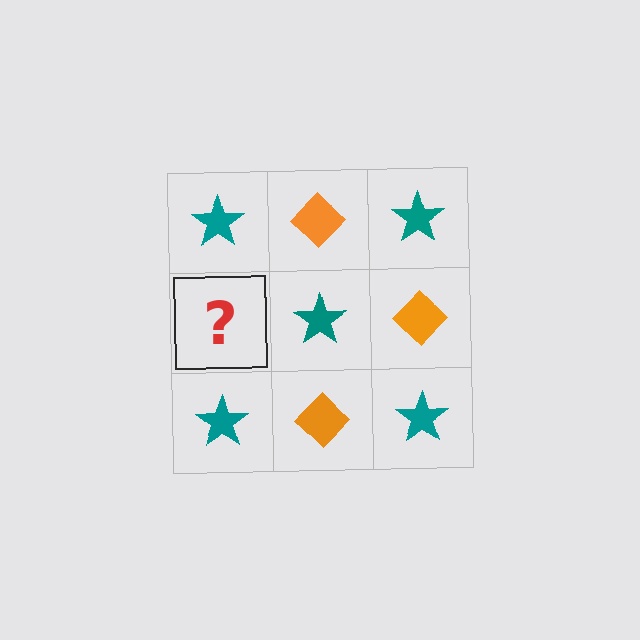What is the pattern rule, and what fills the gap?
The rule is that it alternates teal star and orange diamond in a checkerboard pattern. The gap should be filled with an orange diamond.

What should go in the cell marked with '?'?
The missing cell should contain an orange diamond.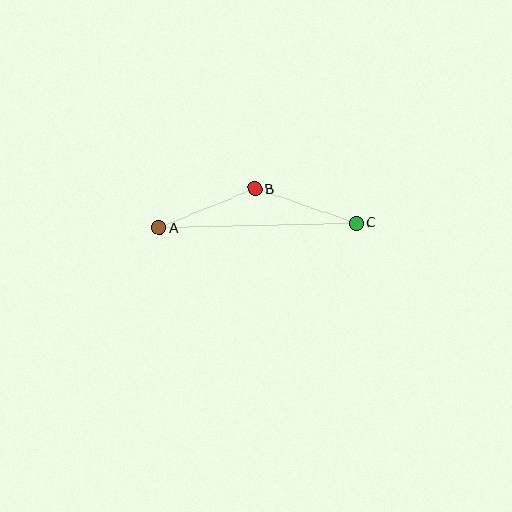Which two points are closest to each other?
Points A and B are closest to each other.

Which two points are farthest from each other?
Points A and C are farthest from each other.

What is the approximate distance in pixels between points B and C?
The distance between B and C is approximately 107 pixels.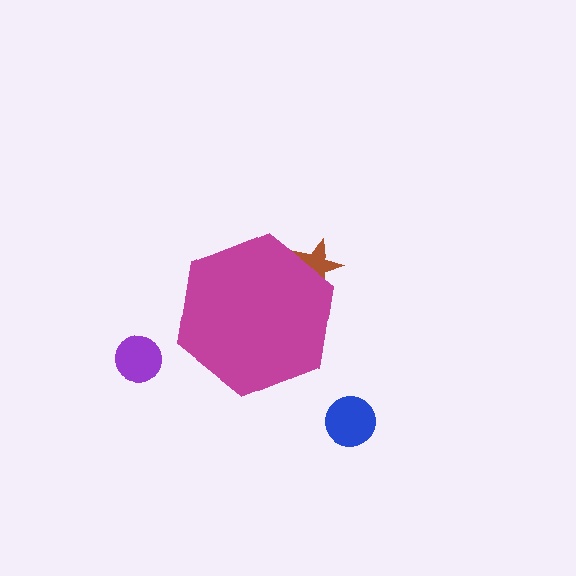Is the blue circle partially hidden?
No, the blue circle is fully visible.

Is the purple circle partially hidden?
No, the purple circle is fully visible.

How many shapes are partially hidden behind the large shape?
1 shape is partially hidden.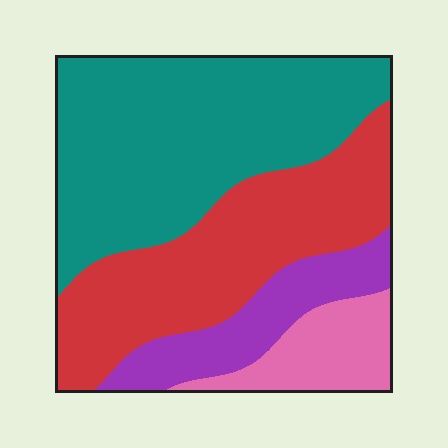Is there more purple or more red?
Red.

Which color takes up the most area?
Teal, at roughly 45%.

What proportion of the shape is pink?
Pink takes up about one tenth (1/10) of the shape.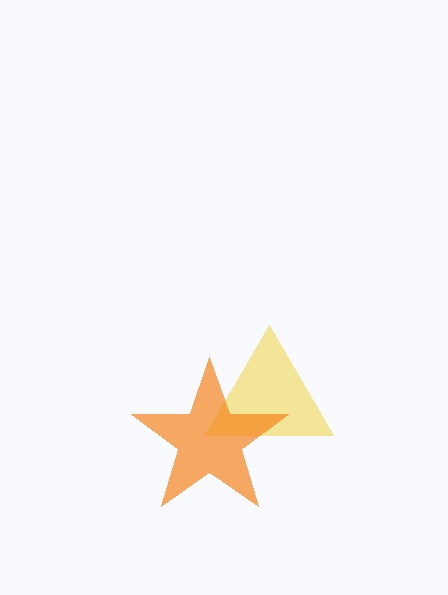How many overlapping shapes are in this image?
There are 2 overlapping shapes in the image.